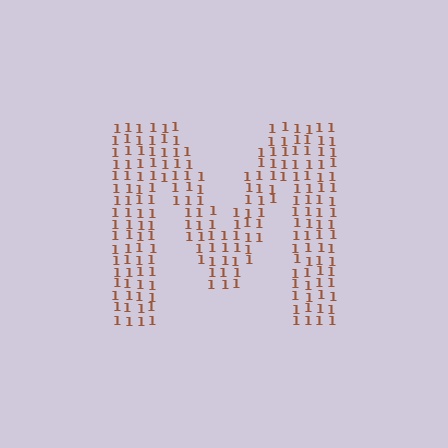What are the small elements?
The small elements are digit 1's.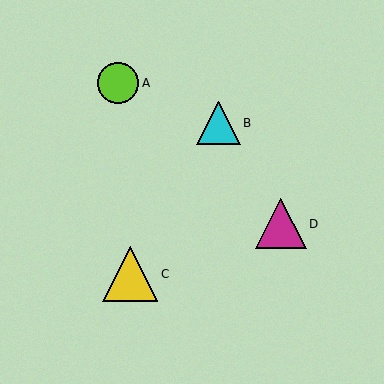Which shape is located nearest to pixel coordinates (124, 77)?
The lime circle (labeled A) at (118, 83) is nearest to that location.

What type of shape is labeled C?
Shape C is a yellow triangle.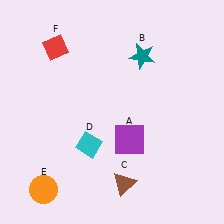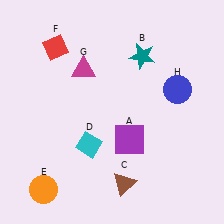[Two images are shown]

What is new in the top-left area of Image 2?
A magenta triangle (G) was added in the top-left area of Image 2.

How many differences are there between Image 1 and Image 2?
There are 2 differences between the two images.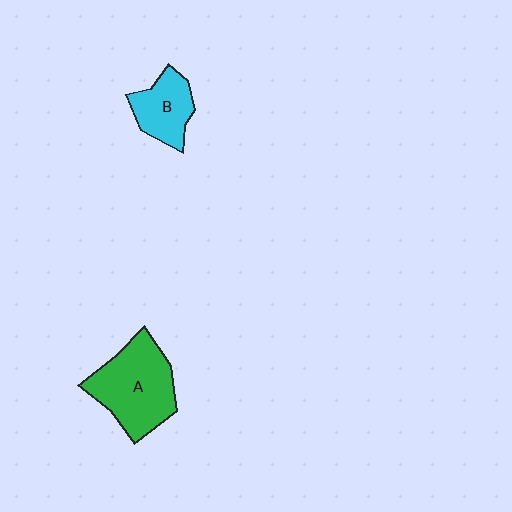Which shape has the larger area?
Shape A (green).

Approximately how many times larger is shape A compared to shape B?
Approximately 1.8 times.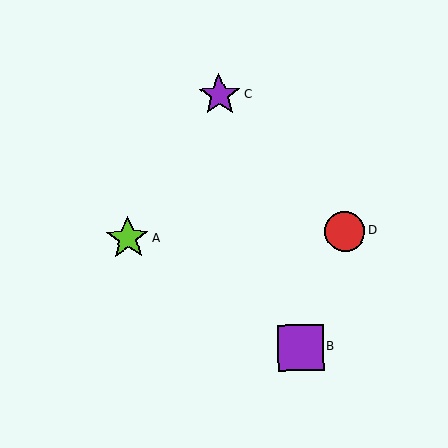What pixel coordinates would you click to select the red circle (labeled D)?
Click at (345, 231) to select the red circle D.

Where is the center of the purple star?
The center of the purple star is at (219, 95).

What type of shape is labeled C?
Shape C is a purple star.